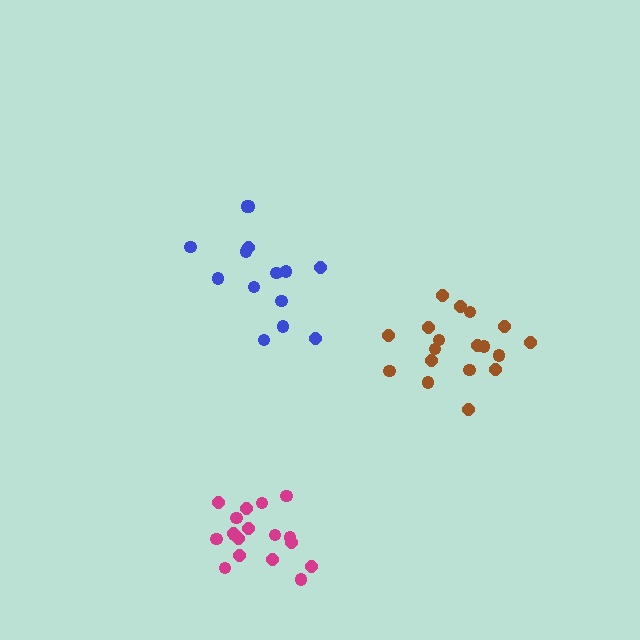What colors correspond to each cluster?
The clusters are colored: blue, brown, magenta.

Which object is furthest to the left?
The blue cluster is leftmost.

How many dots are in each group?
Group 1: 14 dots, Group 2: 18 dots, Group 3: 18 dots (50 total).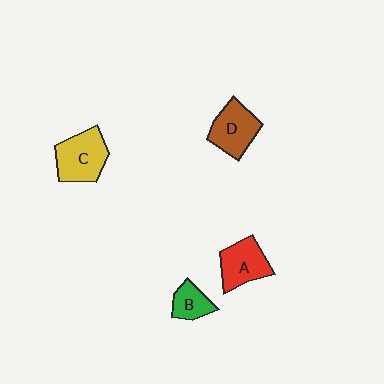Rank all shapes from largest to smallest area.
From largest to smallest: C (yellow), D (brown), A (red), B (green).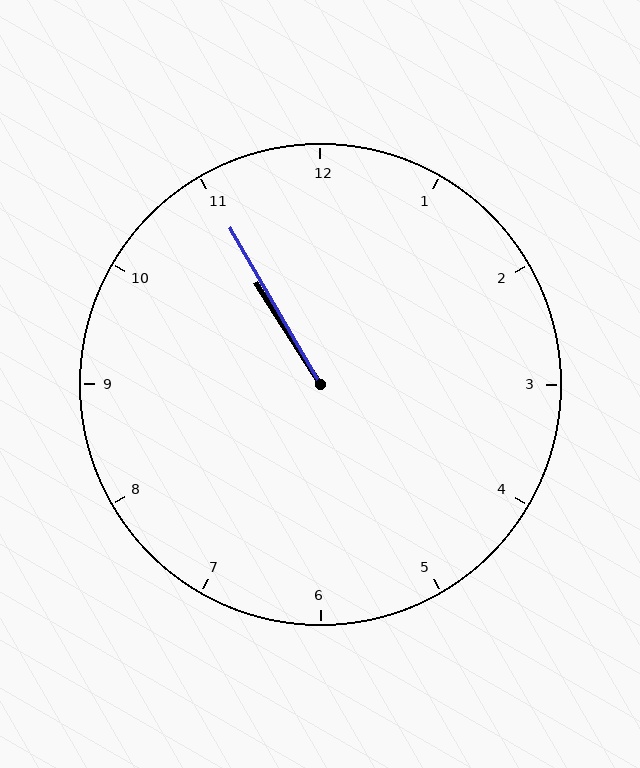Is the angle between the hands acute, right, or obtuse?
It is acute.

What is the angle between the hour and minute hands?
Approximately 2 degrees.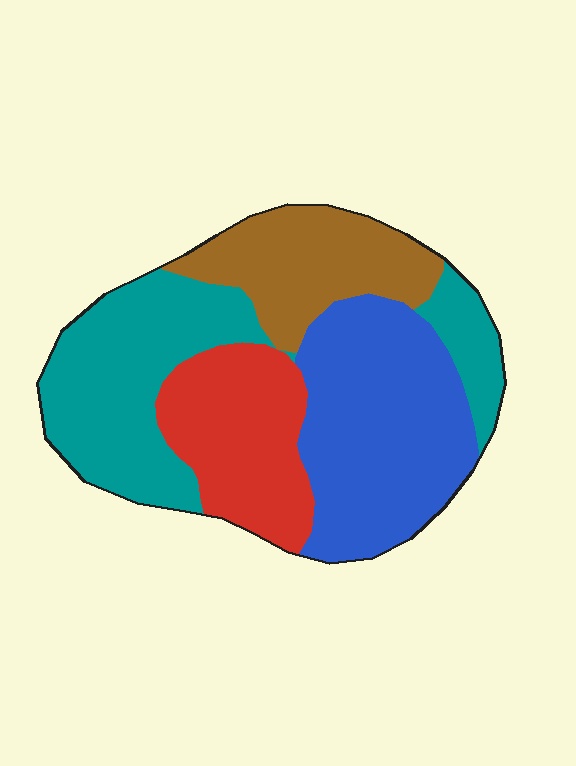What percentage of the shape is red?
Red takes up about one fifth (1/5) of the shape.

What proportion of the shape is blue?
Blue covers about 30% of the shape.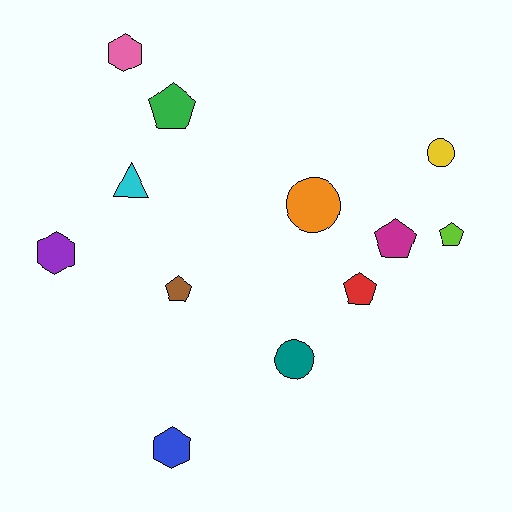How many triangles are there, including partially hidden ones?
There is 1 triangle.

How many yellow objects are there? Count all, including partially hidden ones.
There is 1 yellow object.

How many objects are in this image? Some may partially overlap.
There are 12 objects.